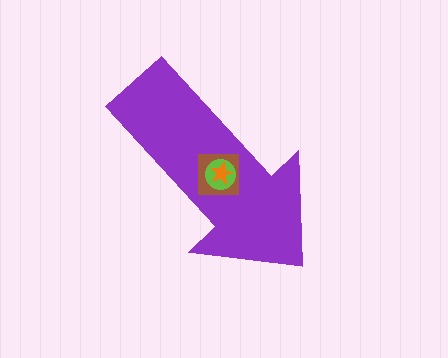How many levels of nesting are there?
4.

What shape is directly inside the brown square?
The lime circle.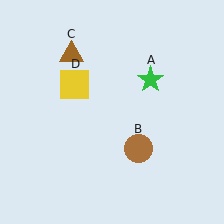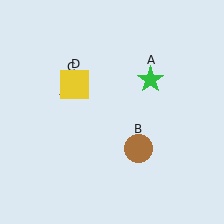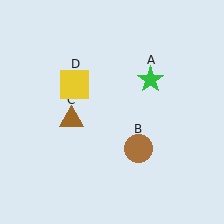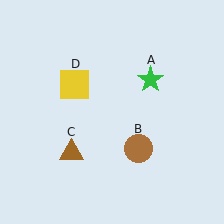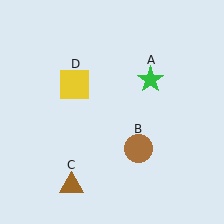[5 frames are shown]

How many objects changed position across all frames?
1 object changed position: brown triangle (object C).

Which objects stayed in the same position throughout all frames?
Green star (object A) and brown circle (object B) and yellow square (object D) remained stationary.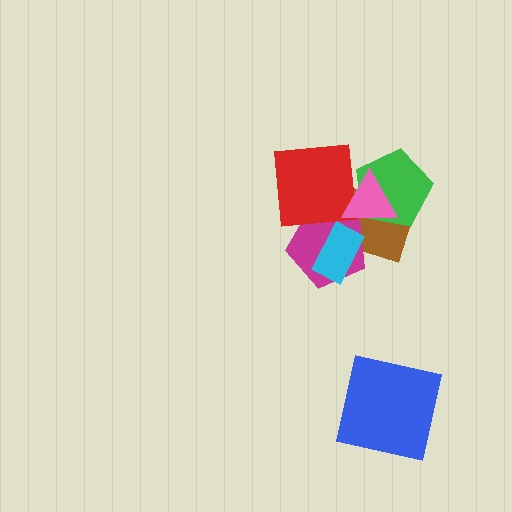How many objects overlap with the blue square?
0 objects overlap with the blue square.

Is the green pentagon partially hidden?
Yes, it is partially covered by another shape.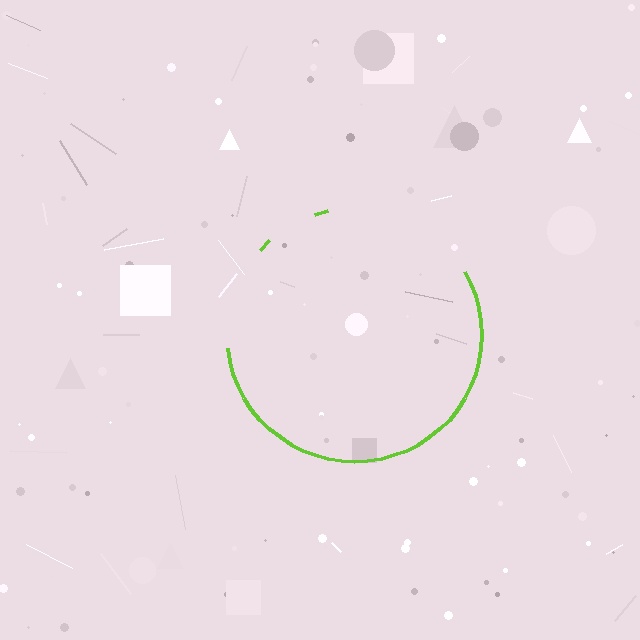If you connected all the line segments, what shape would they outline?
They would outline a circle.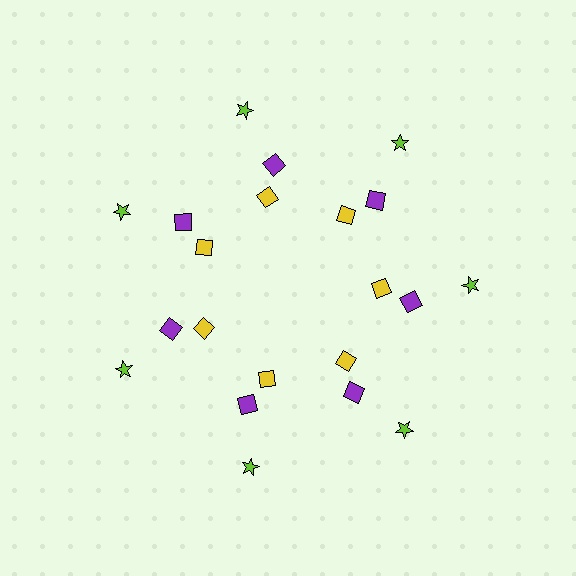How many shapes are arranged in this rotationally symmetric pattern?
There are 21 shapes, arranged in 7 groups of 3.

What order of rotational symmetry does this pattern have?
This pattern has 7-fold rotational symmetry.